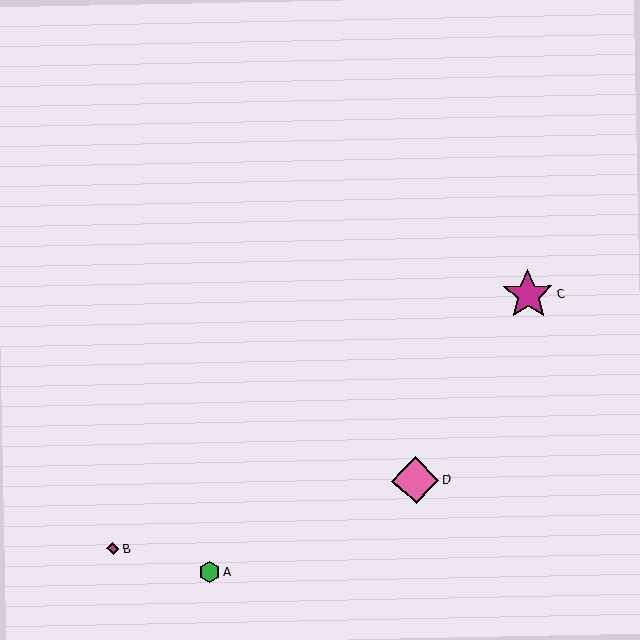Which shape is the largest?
The magenta star (labeled C) is the largest.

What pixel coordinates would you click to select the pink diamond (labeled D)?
Click at (415, 480) to select the pink diamond D.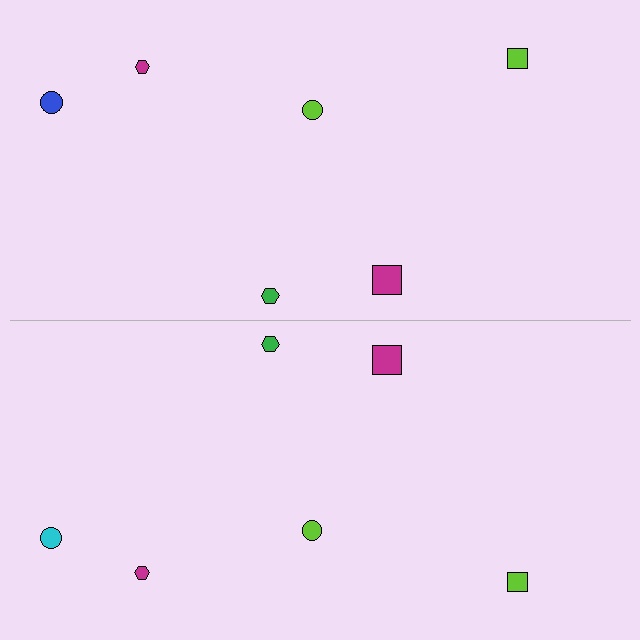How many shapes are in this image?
There are 12 shapes in this image.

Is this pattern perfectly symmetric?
No, the pattern is not perfectly symmetric. The cyan circle on the bottom side breaks the symmetry — its mirror counterpart is blue.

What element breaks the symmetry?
The cyan circle on the bottom side breaks the symmetry — its mirror counterpart is blue.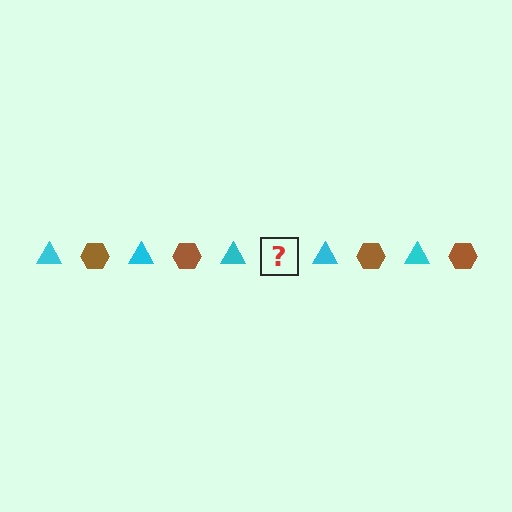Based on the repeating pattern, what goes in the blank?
The blank should be a brown hexagon.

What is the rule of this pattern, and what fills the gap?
The rule is that the pattern alternates between cyan triangle and brown hexagon. The gap should be filled with a brown hexagon.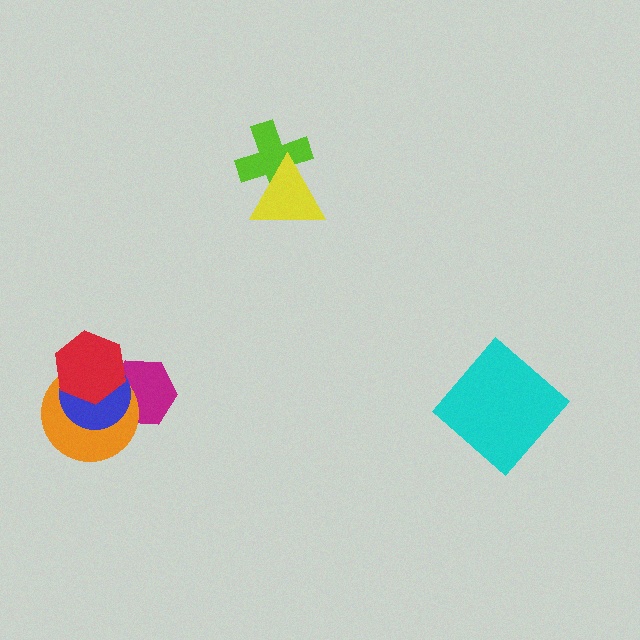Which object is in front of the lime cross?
The yellow triangle is in front of the lime cross.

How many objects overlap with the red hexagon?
3 objects overlap with the red hexagon.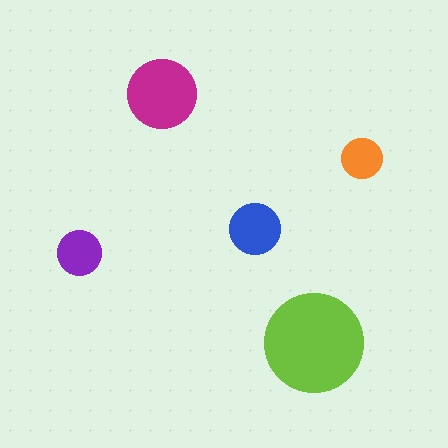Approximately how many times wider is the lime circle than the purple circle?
About 2.5 times wider.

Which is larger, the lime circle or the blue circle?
The lime one.